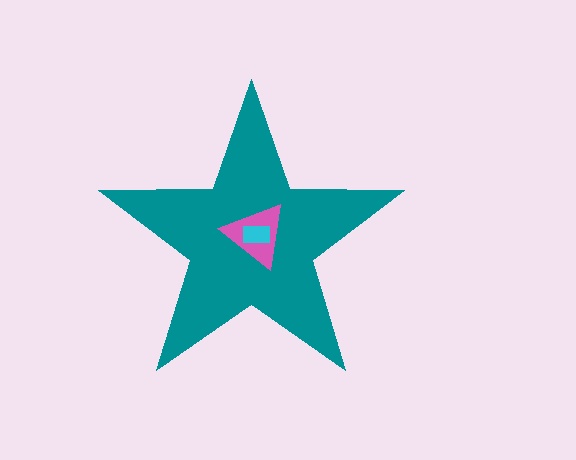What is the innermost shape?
The cyan rectangle.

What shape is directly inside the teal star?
The pink triangle.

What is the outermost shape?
The teal star.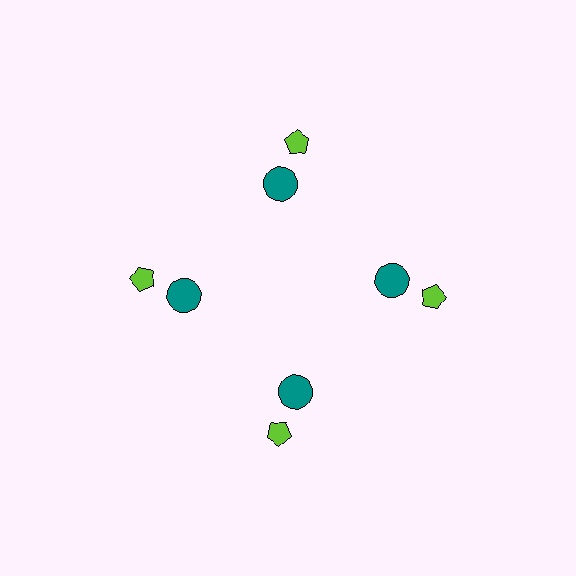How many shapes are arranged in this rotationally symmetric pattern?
There are 8 shapes, arranged in 4 groups of 2.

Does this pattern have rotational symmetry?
Yes, this pattern has 4-fold rotational symmetry. It looks the same after rotating 90 degrees around the center.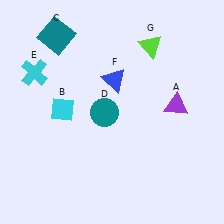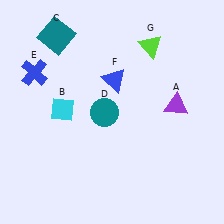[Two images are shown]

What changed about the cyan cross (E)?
In Image 1, E is cyan. In Image 2, it changed to blue.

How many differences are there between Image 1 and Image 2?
There is 1 difference between the two images.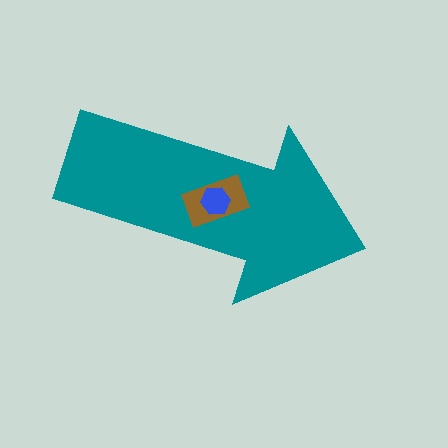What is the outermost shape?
The teal arrow.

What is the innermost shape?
The blue hexagon.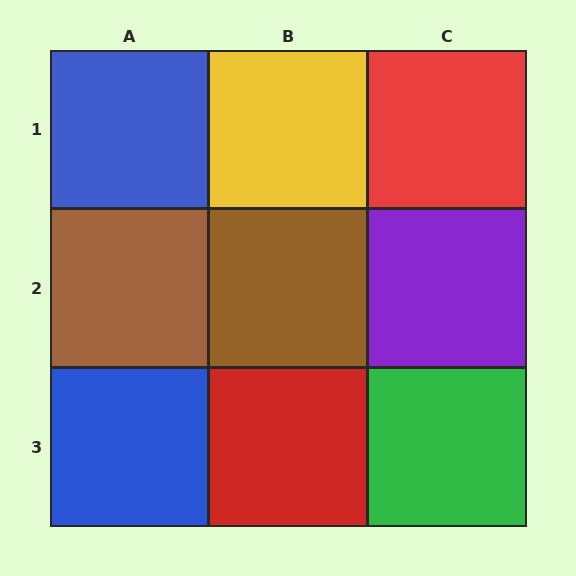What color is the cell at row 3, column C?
Green.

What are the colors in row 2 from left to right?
Brown, brown, purple.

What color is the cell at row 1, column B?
Yellow.